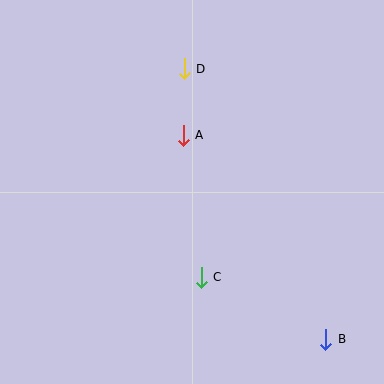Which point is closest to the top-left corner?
Point D is closest to the top-left corner.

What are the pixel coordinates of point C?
Point C is at (201, 277).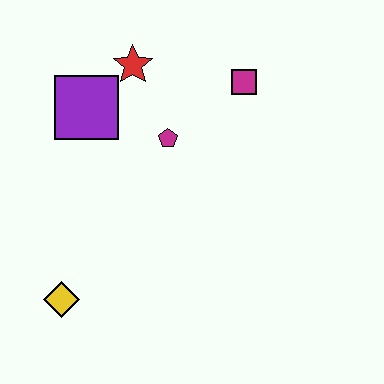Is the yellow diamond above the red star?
No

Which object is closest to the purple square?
The red star is closest to the purple square.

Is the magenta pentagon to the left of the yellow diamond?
No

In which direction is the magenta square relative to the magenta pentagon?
The magenta square is to the right of the magenta pentagon.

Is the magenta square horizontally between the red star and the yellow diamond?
No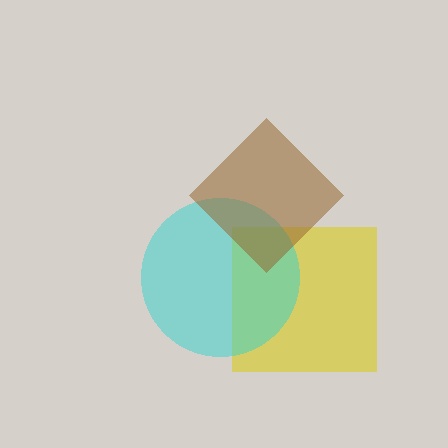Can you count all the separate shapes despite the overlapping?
Yes, there are 3 separate shapes.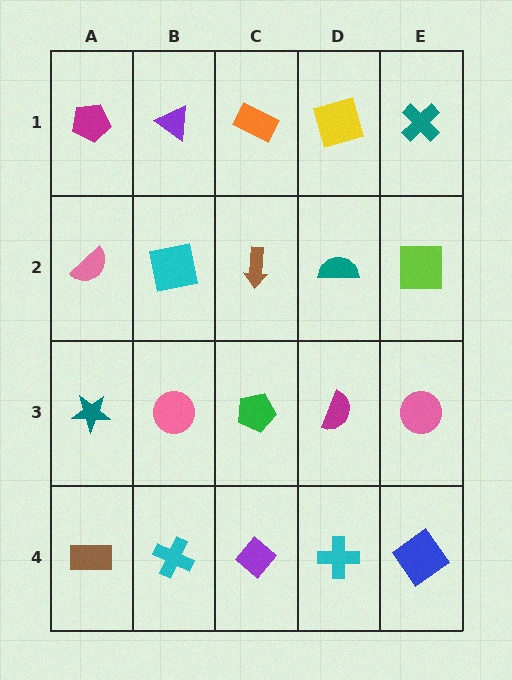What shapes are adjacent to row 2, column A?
A magenta pentagon (row 1, column A), a teal star (row 3, column A), a cyan square (row 2, column B).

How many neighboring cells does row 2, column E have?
3.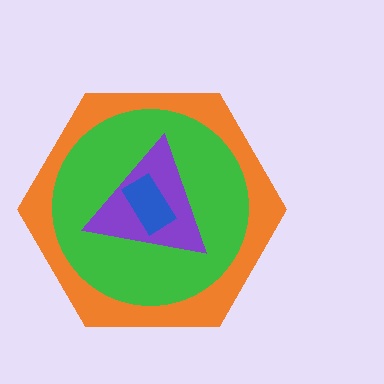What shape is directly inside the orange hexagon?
The green circle.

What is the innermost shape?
The blue rectangle.